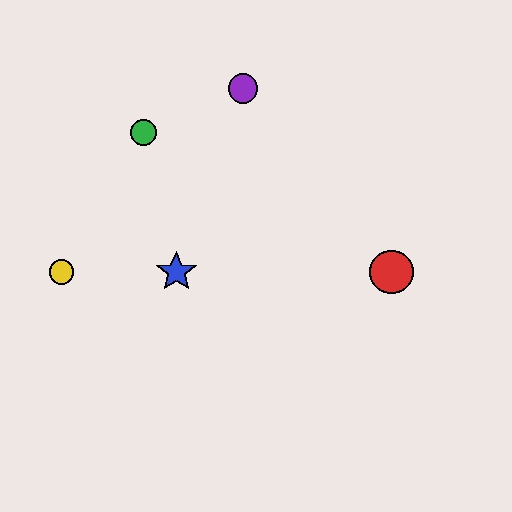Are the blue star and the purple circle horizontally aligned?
No, the blue star is at y≈272 and the purple circle is at y≈88.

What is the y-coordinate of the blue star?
The blue star is at y≈272.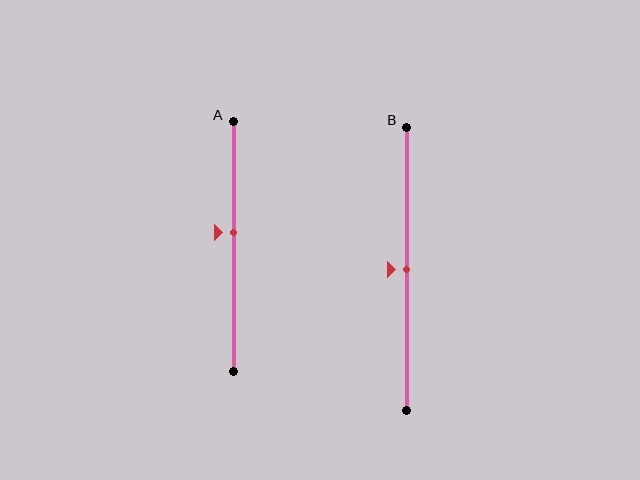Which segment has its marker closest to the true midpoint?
Segment B has its marker closest to the true midpoint.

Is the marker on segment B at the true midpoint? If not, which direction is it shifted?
Yes, the marker on segment B is at the true midpoint.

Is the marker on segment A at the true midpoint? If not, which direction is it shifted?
No, the marker on segment A is shifted upward by about 6% of the segment length.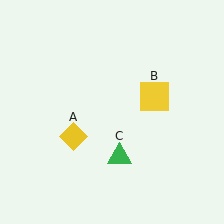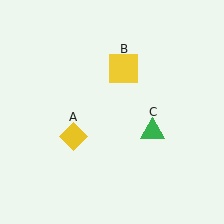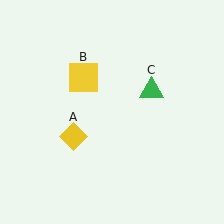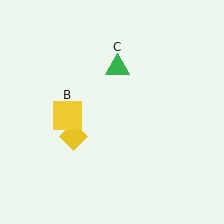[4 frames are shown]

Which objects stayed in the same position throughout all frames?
Yellow diamond (object A) remained stationary.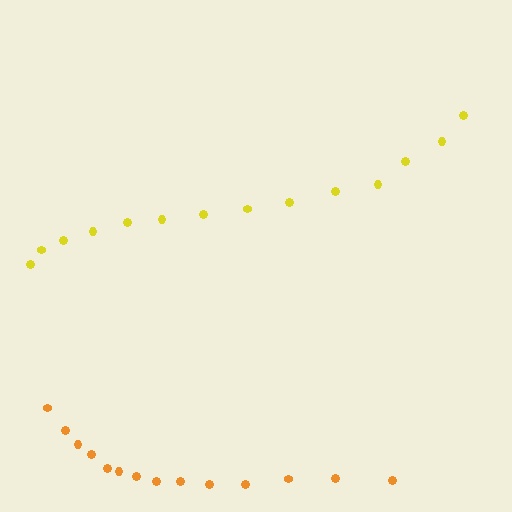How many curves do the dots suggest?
There are 2 distinct paths.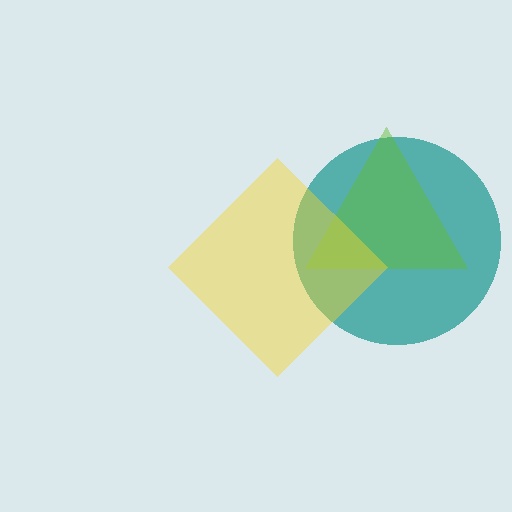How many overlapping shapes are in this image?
There are 3 overlapping shapes in the image.